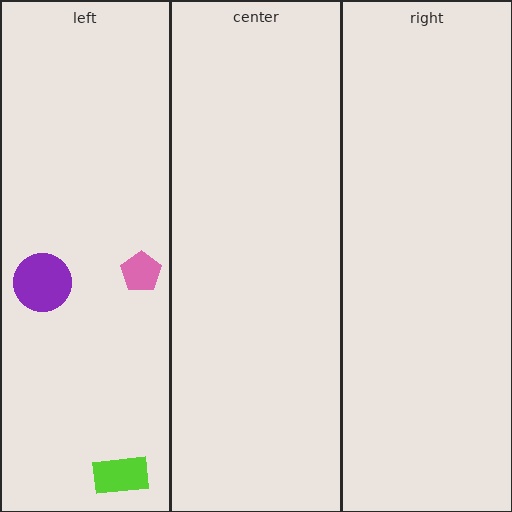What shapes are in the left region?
The lime rectangle, the purple circle, the pink pentagon.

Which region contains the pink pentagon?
The left region.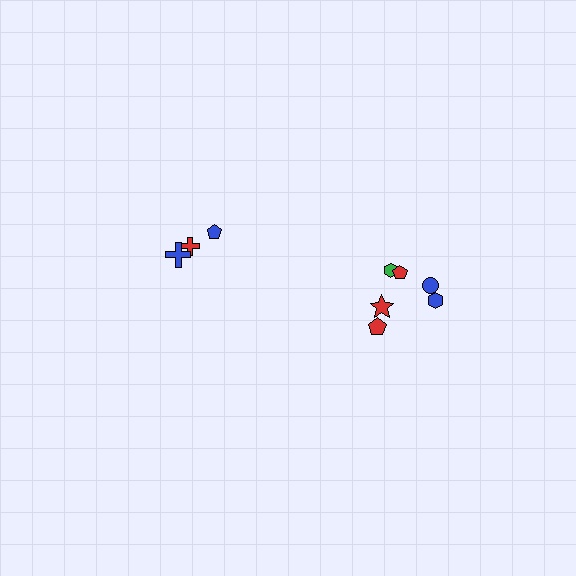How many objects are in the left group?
There are 3 objects.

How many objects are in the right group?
There are 6 objects.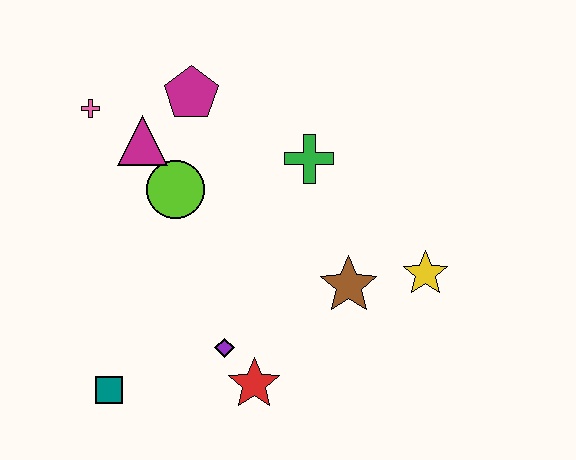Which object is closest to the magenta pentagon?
The magenta triangle is closest to the magenta pentagon.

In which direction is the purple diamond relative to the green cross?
The purple diamond is below the green cross.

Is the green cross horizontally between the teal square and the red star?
No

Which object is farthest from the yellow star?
The pink cross is farthest from the yellow star.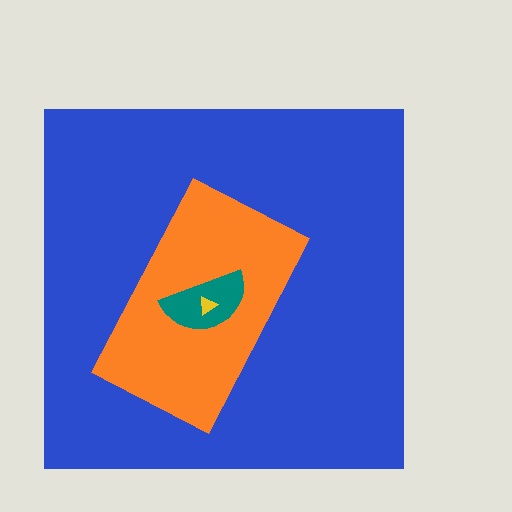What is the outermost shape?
The blue square.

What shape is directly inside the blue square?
The orange rectangle.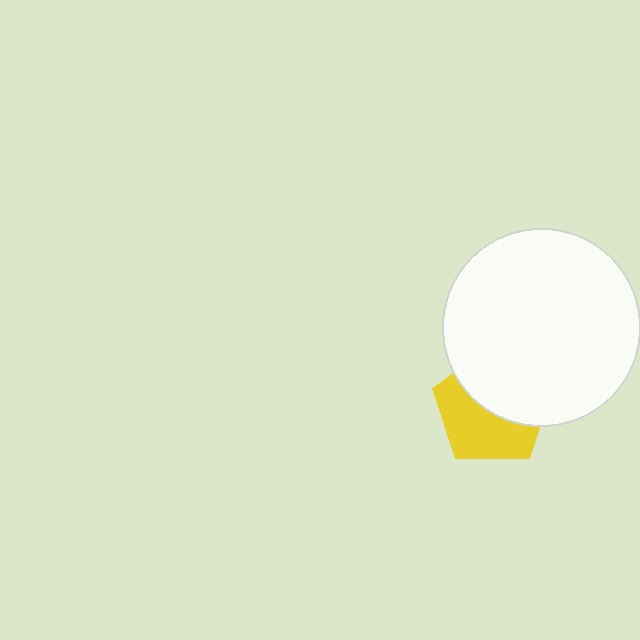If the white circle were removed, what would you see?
You would see the complete yellow pentagon.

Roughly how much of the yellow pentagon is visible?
About half of it is visible (roughly 51%).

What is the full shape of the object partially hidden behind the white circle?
The partially hidden object is a yellow pentagon.